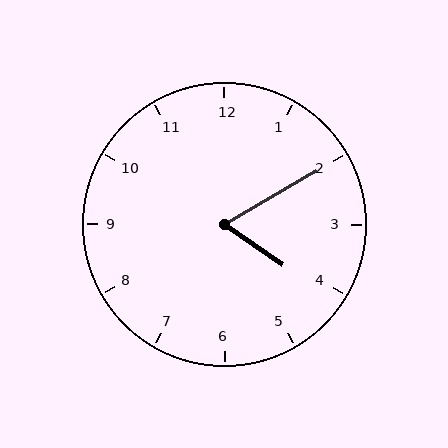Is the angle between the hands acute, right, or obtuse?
It is acute.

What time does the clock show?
4:10.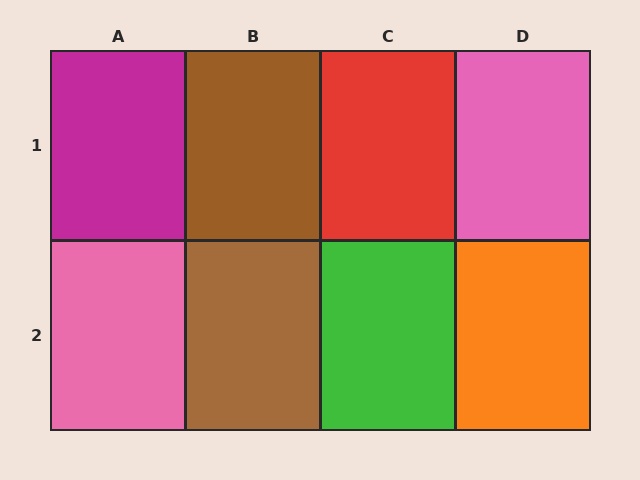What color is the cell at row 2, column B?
Brown.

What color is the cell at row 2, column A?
Pink.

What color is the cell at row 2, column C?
Green.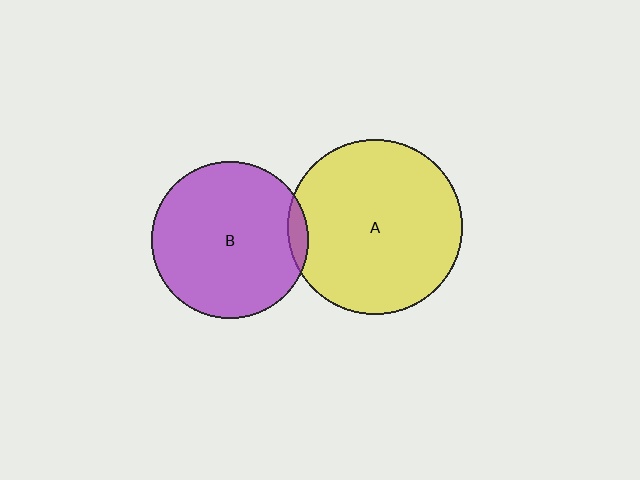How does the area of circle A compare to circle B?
Approximately 1.2 times.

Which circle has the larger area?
Circle A (yellow).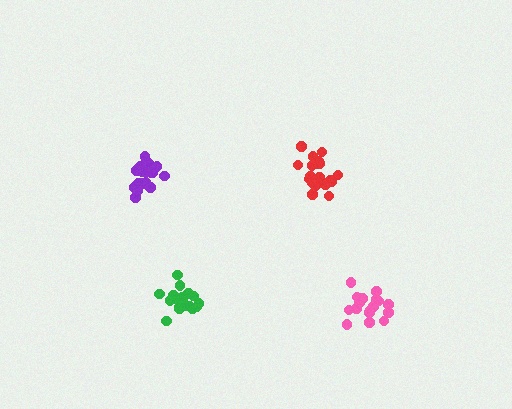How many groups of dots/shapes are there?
There are 4 groups.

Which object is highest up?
The red cluster is topmost.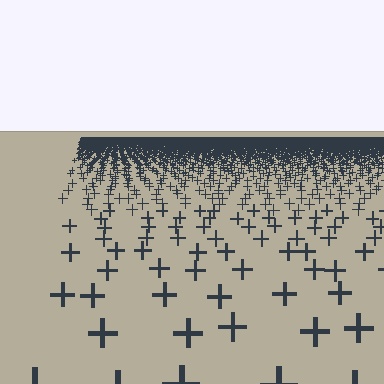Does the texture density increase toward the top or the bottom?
Density increases toward the top.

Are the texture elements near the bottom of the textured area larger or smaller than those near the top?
Larger. Near the bottom, elements are closer to the viewer and appear at a bigger on-screen size.